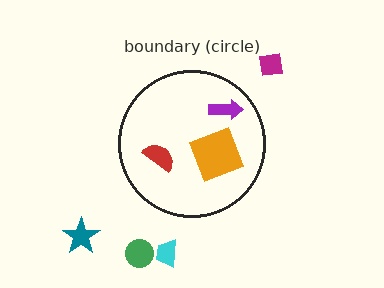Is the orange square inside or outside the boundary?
Inside.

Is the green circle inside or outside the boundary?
Outside.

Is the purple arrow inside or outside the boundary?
Inside.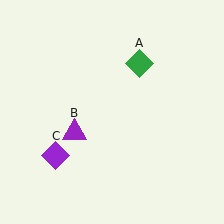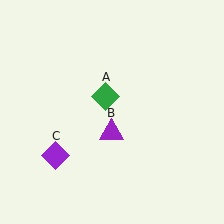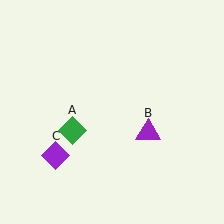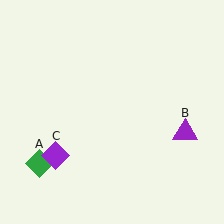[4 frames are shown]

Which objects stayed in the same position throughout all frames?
Purple diamond (object C) remained stationary.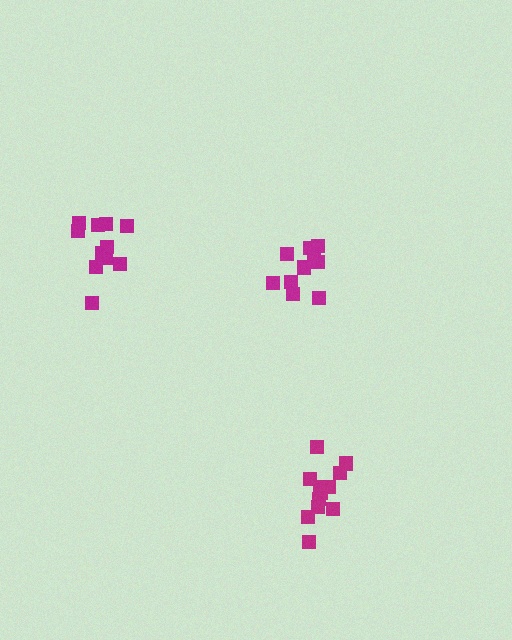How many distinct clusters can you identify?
There are 3 distinct clusters.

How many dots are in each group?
Group 1: 10 dots, Group 2: 11 dots, Group 3: 12 dots (33 total).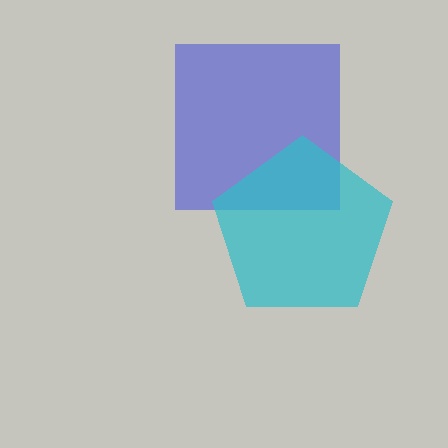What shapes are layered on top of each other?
The layered shapes are: a blue square, a cyan pentagon.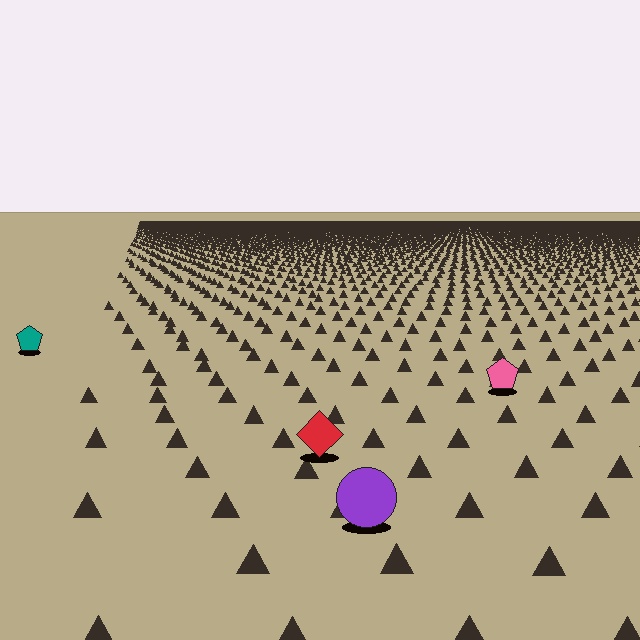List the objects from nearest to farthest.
From nearest to farthest: the purple circle, the red diamond, the pink pentagon, the teal pentagon.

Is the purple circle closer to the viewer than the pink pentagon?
Yes. The purple circle is closer — you can tell from the texture gradient: the ground texture is coarser near it.